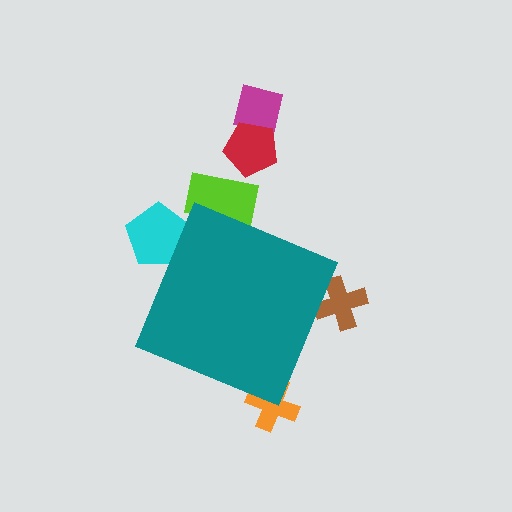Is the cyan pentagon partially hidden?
Yes, the cyan pentagon is partially hidden behind the teal diamond.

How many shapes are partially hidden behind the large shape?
4 shapes are partially hidden.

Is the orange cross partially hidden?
Yes, the orange cross is partially hidden behind the teal diamond.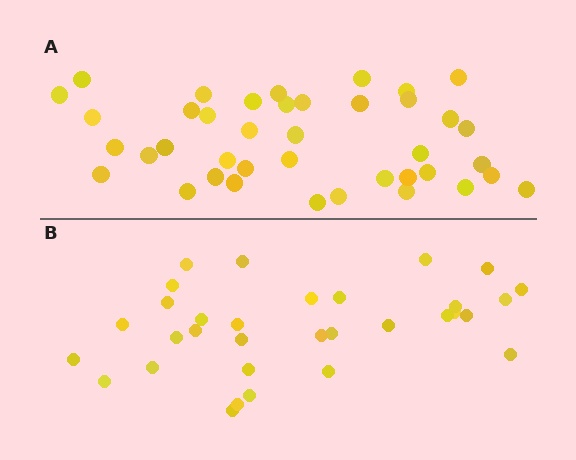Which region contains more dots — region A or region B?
Region A (the top region) has more dots.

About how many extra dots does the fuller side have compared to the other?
Region A has roughly 8 or so more dots than region B.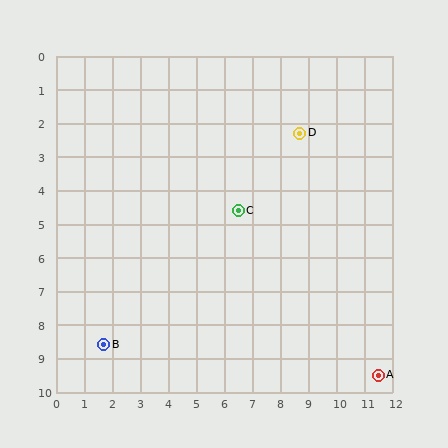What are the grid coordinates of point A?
Point A is at approximately (11.5, 9.5).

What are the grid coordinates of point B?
Point B is at approximately (1.7, 8.6).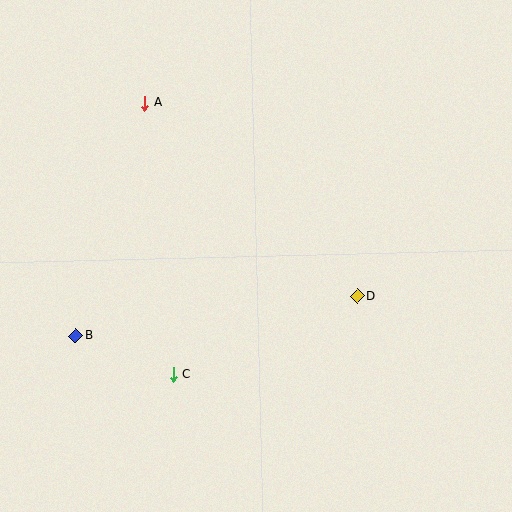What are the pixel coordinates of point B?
Point B is at (76, 336).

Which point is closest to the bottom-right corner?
Point D is closest to the bottom-right corner.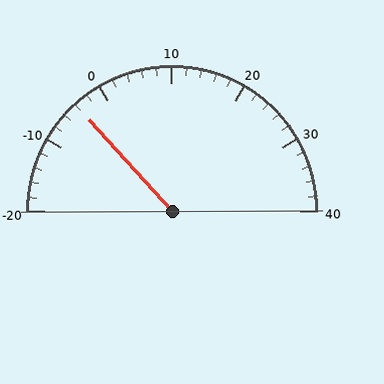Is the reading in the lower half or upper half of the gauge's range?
The reading is in the lower half of the range (-20 to 40).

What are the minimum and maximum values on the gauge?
The gauge ranges from -20 to 40.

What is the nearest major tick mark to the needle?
The nearest major tick mark is 0.